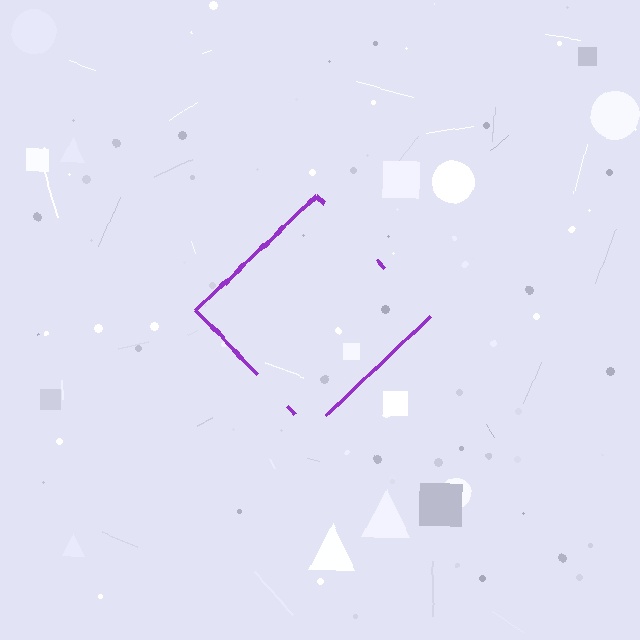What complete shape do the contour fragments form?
The contour fragments form a diamond.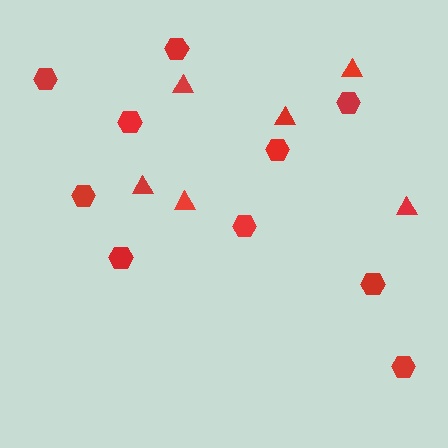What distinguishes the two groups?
There are 2 groups: one group of triangles (6) and one group of hexagons (10).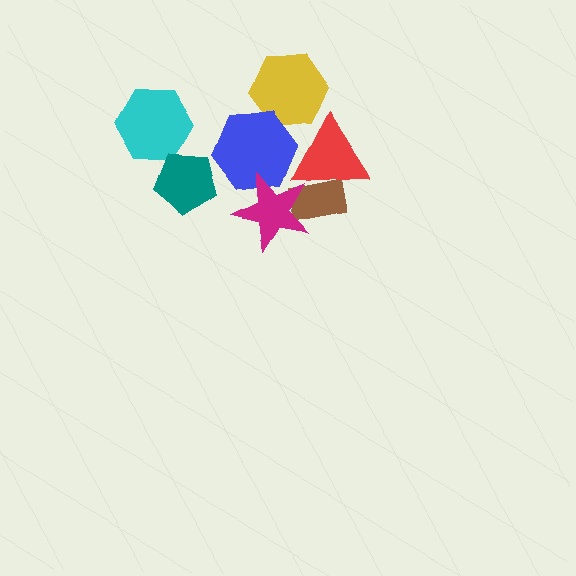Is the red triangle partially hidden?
Yes, it is partially covered by another shape.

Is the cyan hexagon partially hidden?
No, no other shape covers it.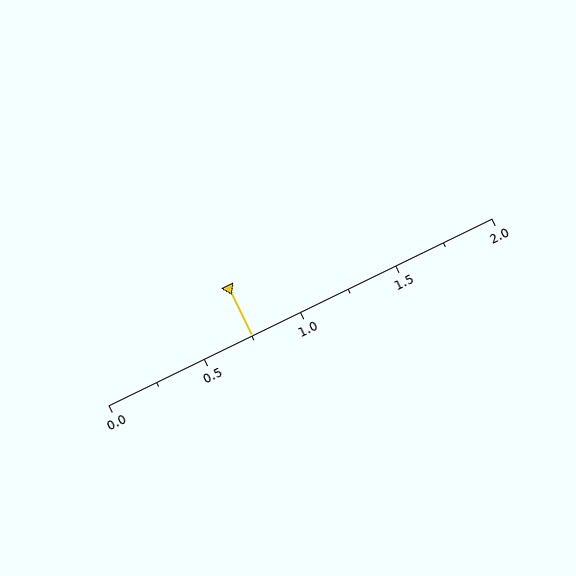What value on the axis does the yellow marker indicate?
The marker indicates approximately 0.75.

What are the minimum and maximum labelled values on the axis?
The axis runs from 0.0 to 2.0.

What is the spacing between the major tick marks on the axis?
The major ticks are spaced 0.5 apart.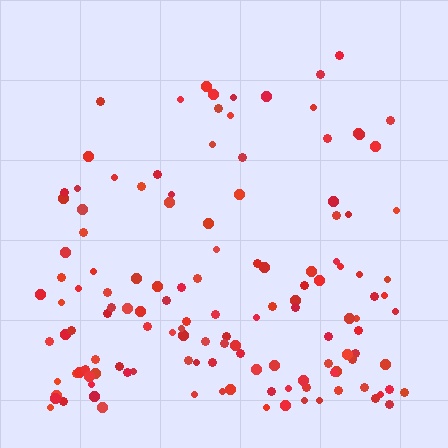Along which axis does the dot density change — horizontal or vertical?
Vertical.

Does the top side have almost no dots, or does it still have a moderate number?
Still a moderate number, just noticeably fewer than the bottom.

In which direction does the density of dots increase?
From top to bottom, with the bottom side densest.